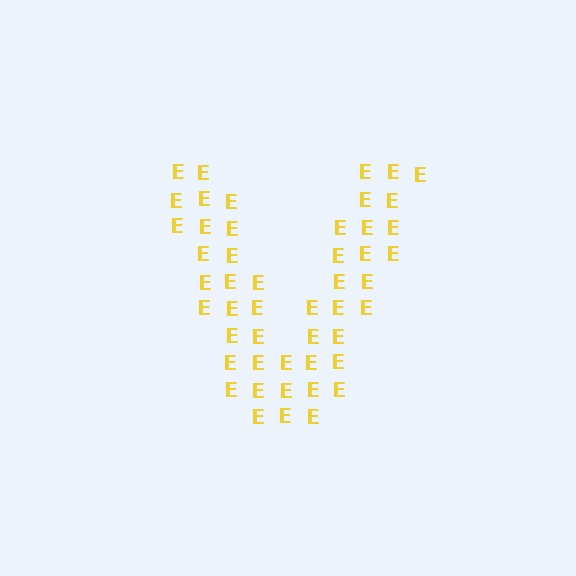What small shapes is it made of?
It is made of small letter E's.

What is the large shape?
The large shape is the letter V.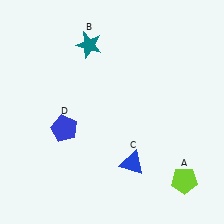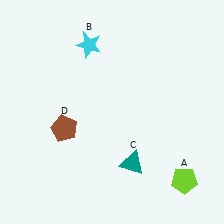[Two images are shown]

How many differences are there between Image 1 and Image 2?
There are 3 differences between the two images.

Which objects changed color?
B changed from teal to cyan. C changed from blue to teal. D changed from blue to brown.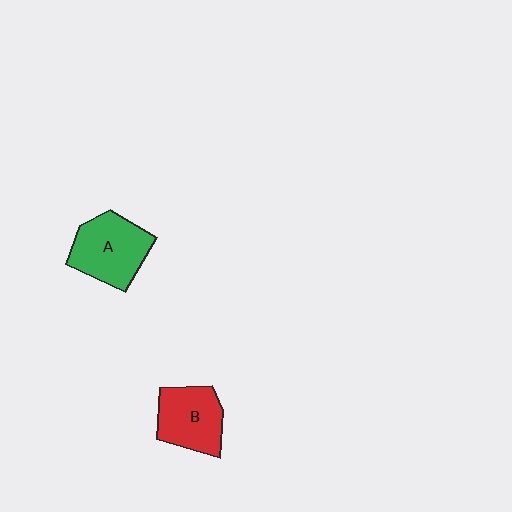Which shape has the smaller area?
Shape B (red).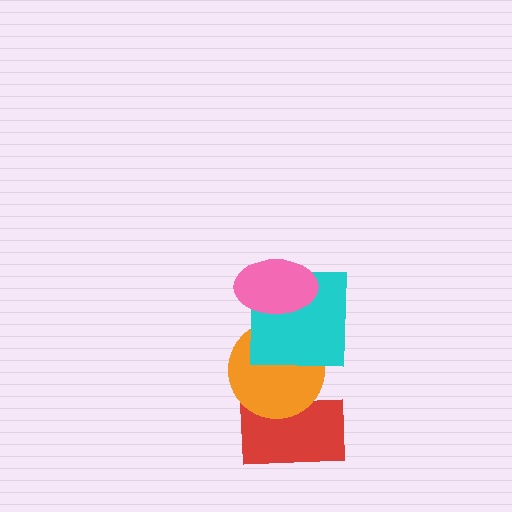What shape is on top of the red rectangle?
The orange circle is on top of the red rectangle.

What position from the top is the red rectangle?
The red rectangle is 4th from the top.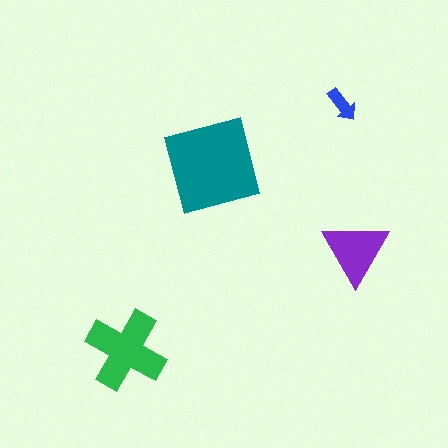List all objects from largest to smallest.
The teal square, the green cross, the purple triangle, the blue arrow.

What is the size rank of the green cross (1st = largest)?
2nd.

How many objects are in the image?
There are 4 objects in the image.